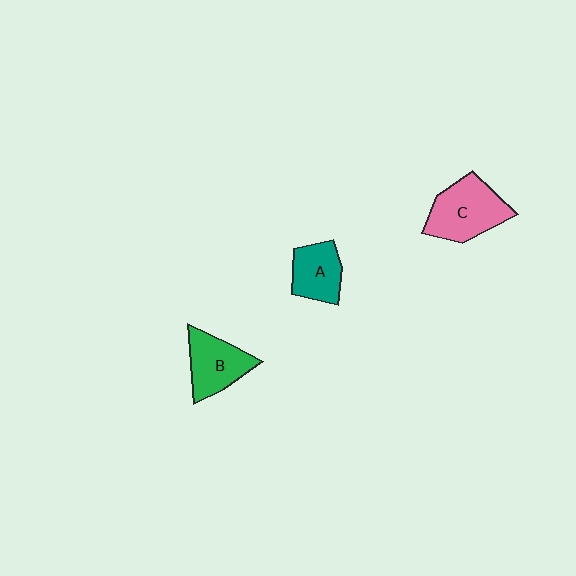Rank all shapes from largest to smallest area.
From largest to smallest: C (pink), B (green), A (teal).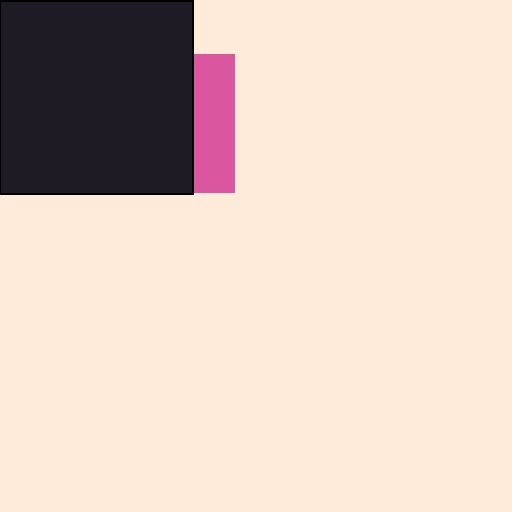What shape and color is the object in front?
The object in front is a black square.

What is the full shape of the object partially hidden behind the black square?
The partially hidden object is a pink square.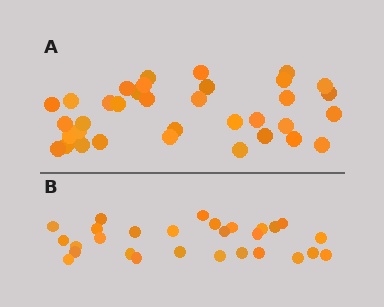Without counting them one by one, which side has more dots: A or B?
Region A (the top region) has more dots.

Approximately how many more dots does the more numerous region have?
Region A has roughly 8 or so more dots than region B.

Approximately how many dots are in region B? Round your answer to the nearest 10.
About 30 dots. (The exact count is 28, which rounds to 30.)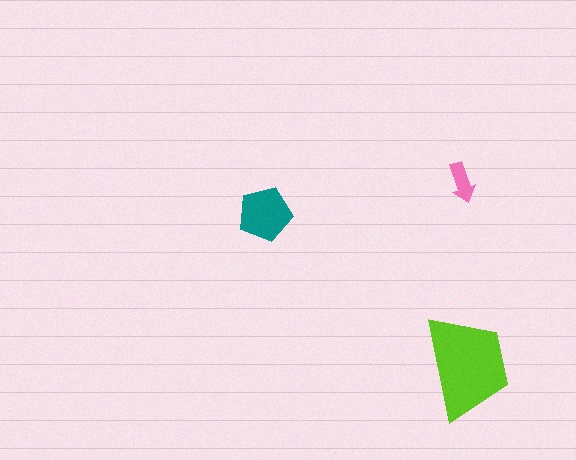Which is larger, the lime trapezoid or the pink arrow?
The lime trapezoid.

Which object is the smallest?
The pink arrow.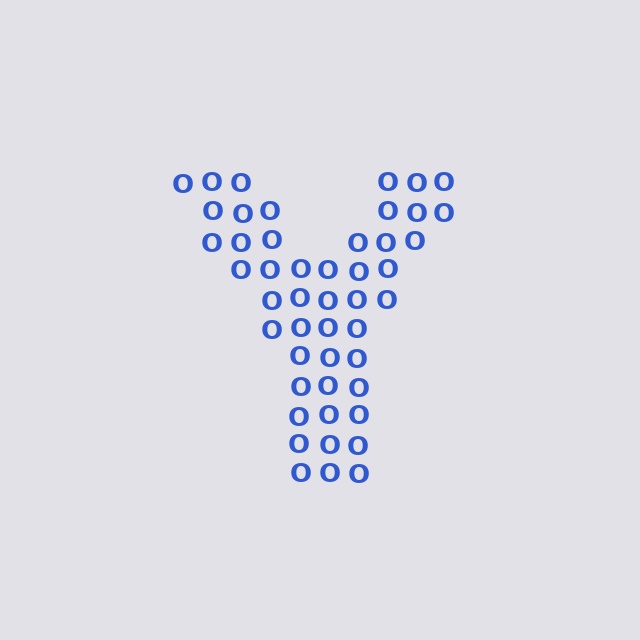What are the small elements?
The small elements are letter O's.